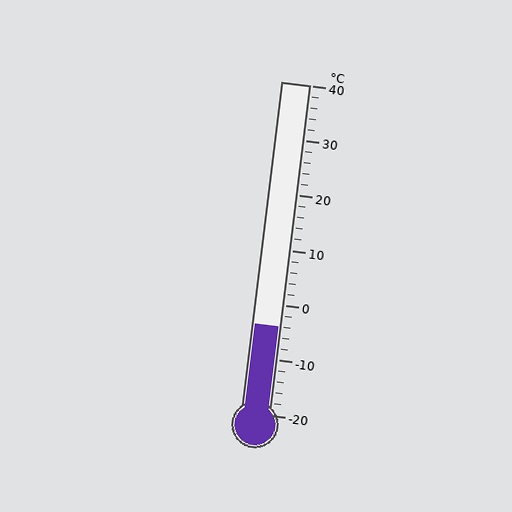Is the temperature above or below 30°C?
The temperature is below 30°C.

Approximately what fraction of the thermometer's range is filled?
The thermometer is filled to approximately 25% of its range.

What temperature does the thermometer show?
The thermometer shows approximately -4°C.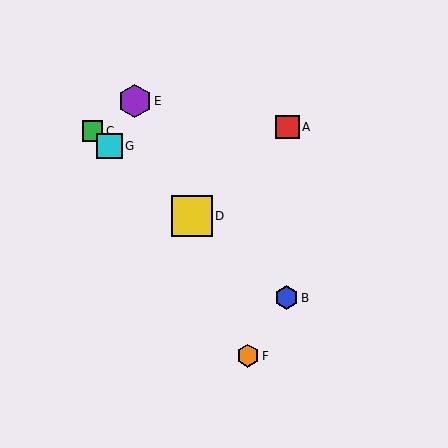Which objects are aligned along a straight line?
Objects B, C, D, G are aligned along a straight line.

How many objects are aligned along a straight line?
4 objects (B, C, D, G) are aligned along a straight line.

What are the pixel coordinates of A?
Object A is at (287, 127).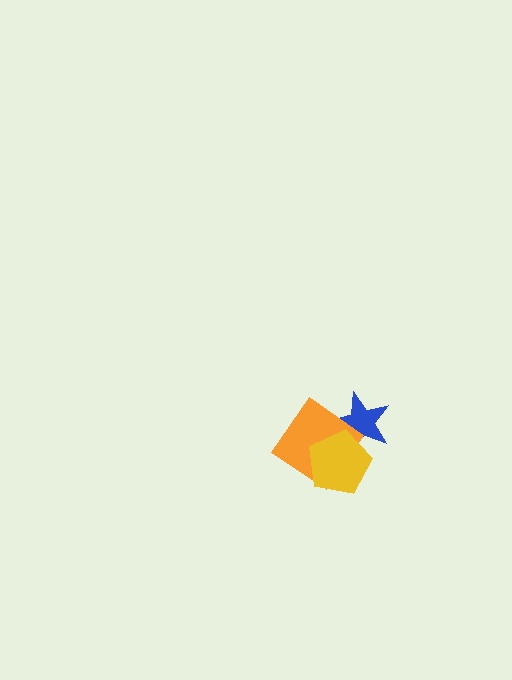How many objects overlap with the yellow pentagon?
2 objects overlap with the yellow pentagon.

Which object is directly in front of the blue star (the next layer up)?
The orange diamond is directly in front of the blue star.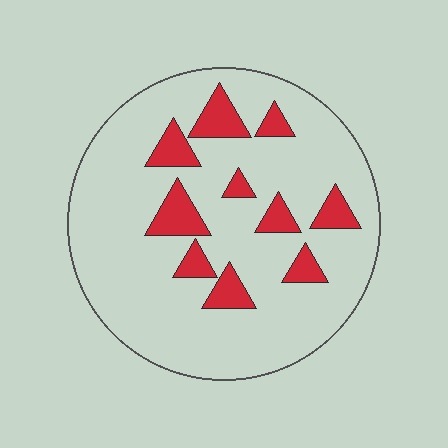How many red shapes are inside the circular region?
10.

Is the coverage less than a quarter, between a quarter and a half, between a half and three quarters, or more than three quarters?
Less than a quarter.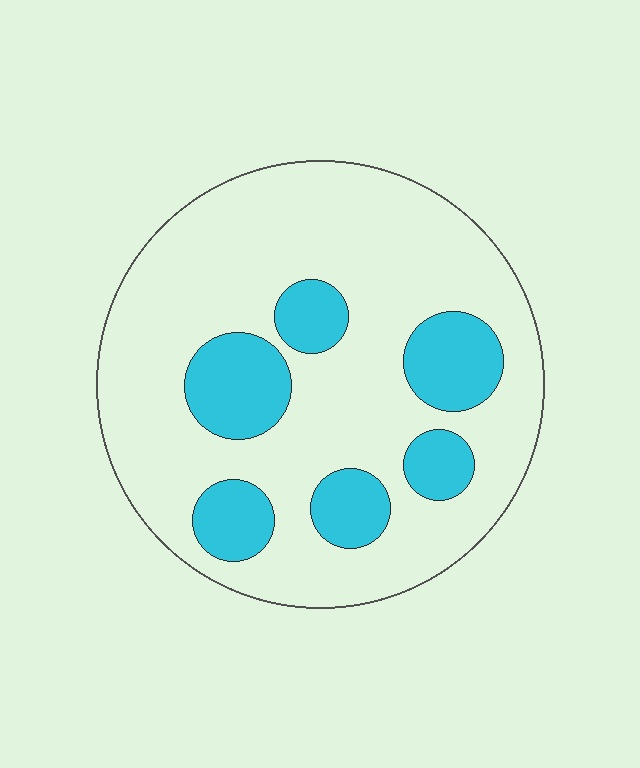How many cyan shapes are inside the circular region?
6.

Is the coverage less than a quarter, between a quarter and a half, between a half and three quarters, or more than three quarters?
Less than a quarter.